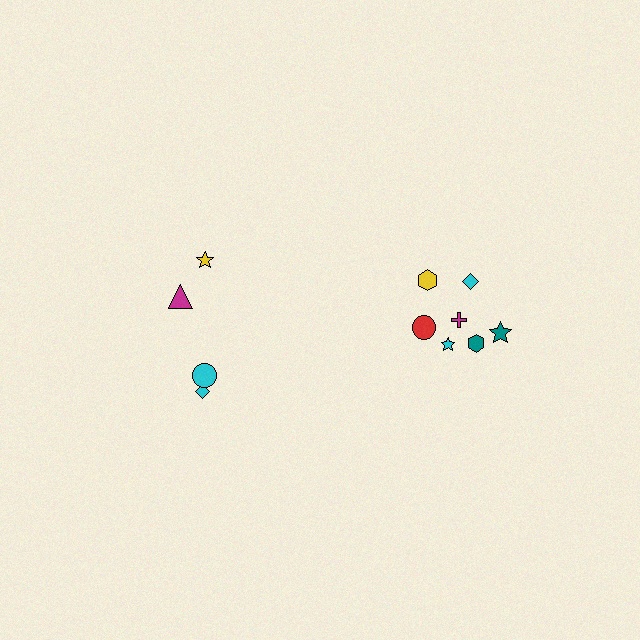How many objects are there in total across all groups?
There are 11 objects.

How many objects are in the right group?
There are 7 objects.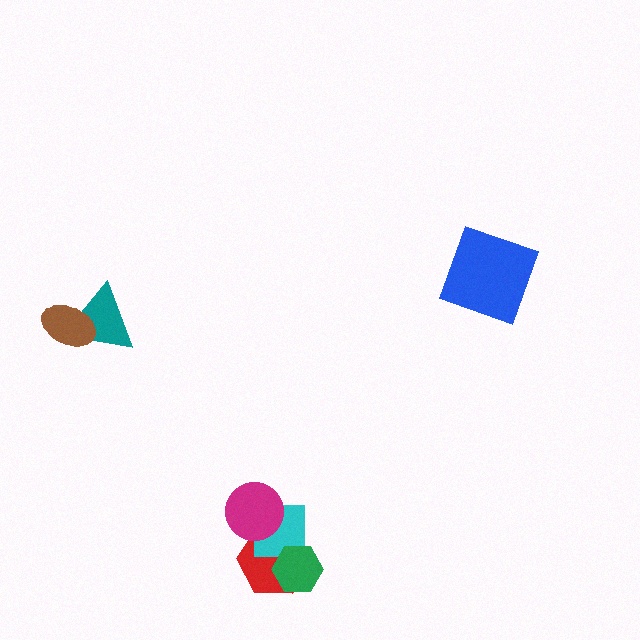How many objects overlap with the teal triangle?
1 object overlaps with the teal triangle.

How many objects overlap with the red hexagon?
3 objects overlap with the red hexagon.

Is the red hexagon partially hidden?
Yes, it is partially covered by another shape.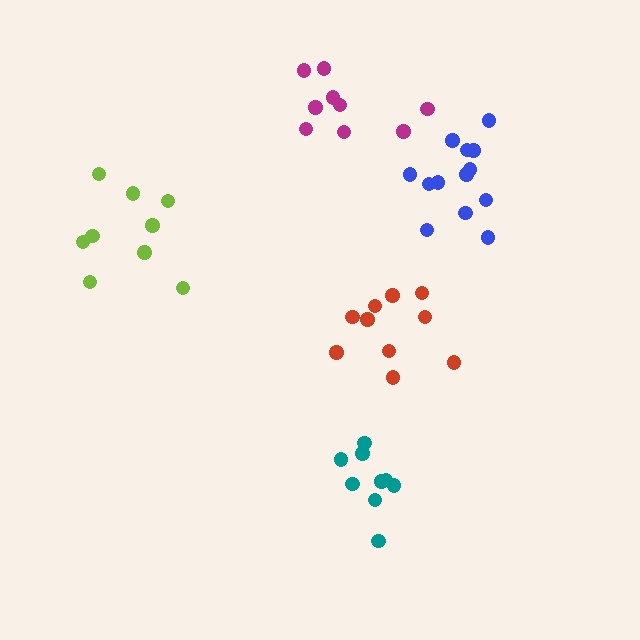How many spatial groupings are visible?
There are 5 spatial groupings.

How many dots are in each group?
Group 1: 13 dots, Group 2: 10 dots, Group 3: 9 dots, Group 4: 9 dots, Group 5: 9 dots (50 total).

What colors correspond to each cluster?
The clusters are colored: blue, red, teal, lime, magenta.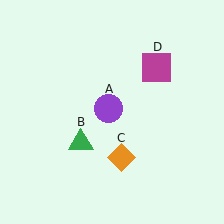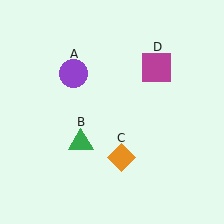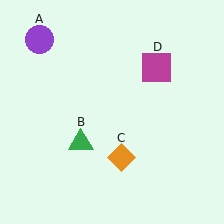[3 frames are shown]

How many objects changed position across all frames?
1 object changed position: purple circle (object A).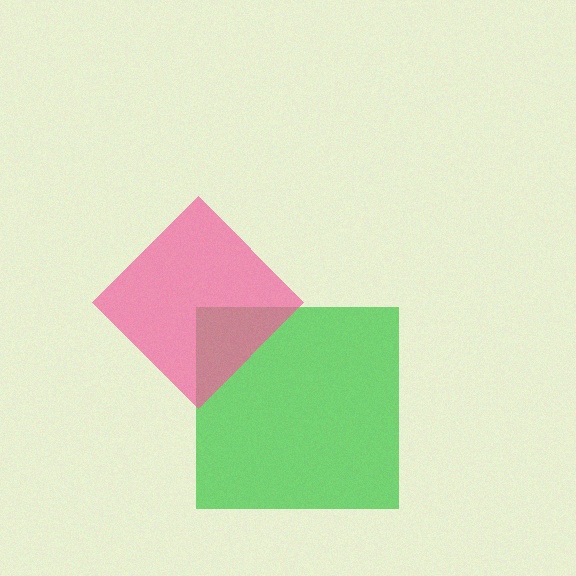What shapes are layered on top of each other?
The layered shapes are: a green square, a pink diamond.